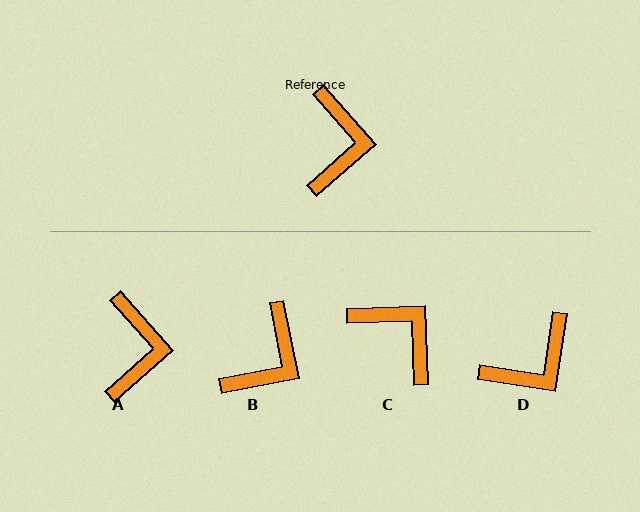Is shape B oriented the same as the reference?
No, it is off by about 31 degrees.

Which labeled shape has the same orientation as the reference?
A.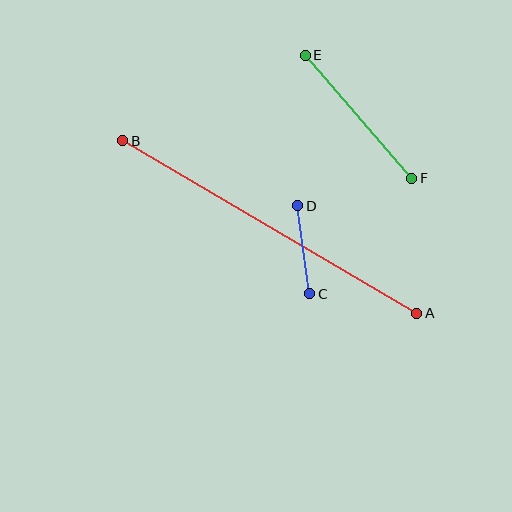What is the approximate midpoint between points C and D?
The midpoint is at approximately (304, 250) pixels.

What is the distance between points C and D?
The distance is approximately 89 pixels.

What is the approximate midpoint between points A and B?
The midpoint is at approximately (270, 227) pixels.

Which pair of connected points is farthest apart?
Points A and B are farthest apart.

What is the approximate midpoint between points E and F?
The midpoint is at approximately (358, 117) pixels.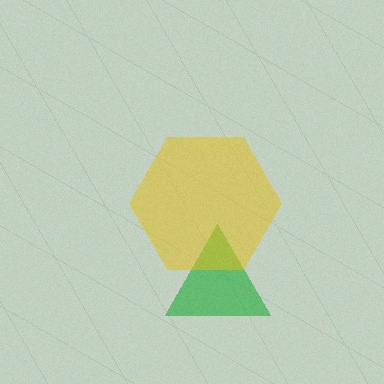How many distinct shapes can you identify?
There are 2 distinct shapes: a green triangle, a yellow hexagon.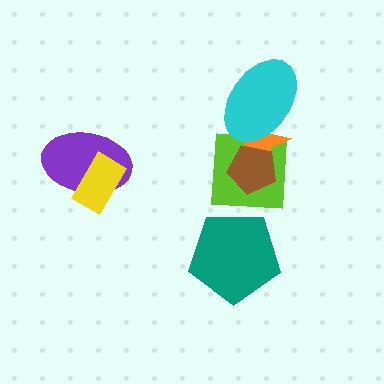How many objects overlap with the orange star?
3 objects overlap with the orange star.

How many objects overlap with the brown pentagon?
2 objects overlap with the brown pentagon.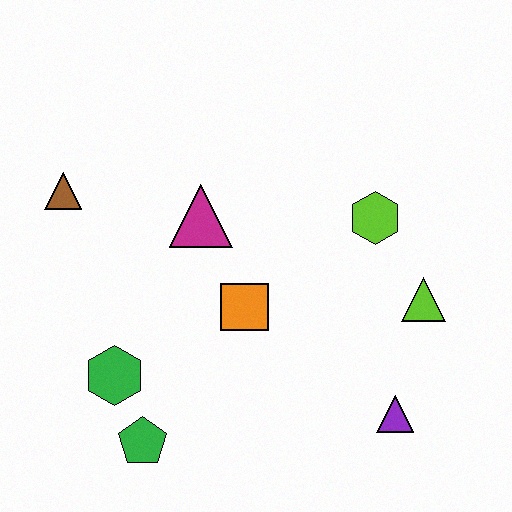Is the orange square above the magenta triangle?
No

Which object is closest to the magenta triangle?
The orange square is closest to the magenta triangle.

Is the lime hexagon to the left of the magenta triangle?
No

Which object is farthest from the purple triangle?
The brown triangle is farthest from the purple triangle.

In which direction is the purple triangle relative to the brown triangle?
The purple triangle is to the right of the brown triangle.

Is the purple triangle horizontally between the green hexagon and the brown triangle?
No